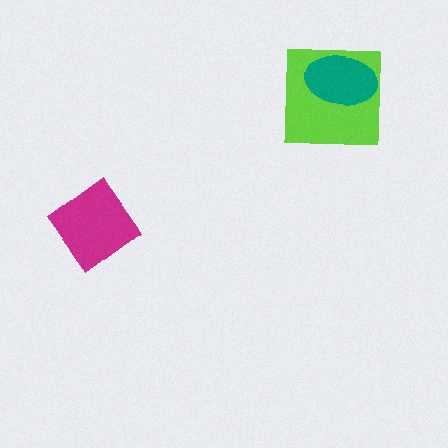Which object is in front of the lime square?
The teal ellipse is in front of the lime square.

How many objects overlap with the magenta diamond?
0 objects overlap with the magenta diamond.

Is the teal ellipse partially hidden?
No, no other shape covers it.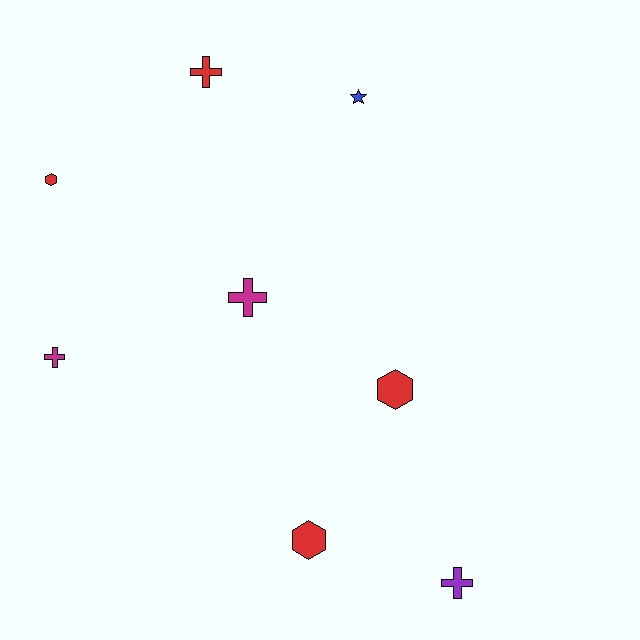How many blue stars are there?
There is 1 blue star.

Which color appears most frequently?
Red, with 4 objects.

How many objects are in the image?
There are 8 objects.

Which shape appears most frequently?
Cross, with 4 objects.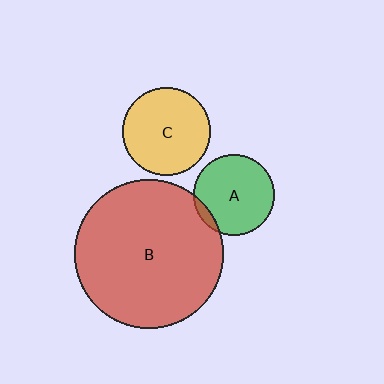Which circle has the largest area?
Circle B (red).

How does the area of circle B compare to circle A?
Approximately 3.4 times.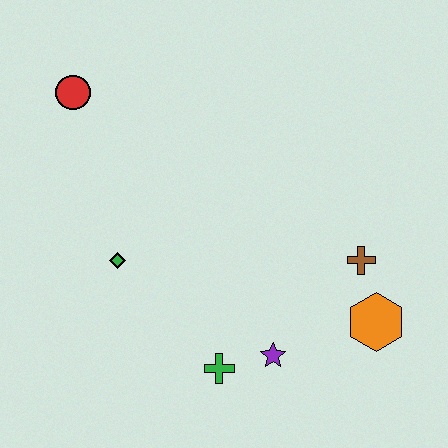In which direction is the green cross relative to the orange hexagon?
The green cross is to the left of the orange hexagon.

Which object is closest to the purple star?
The green cross is closest to the purple star.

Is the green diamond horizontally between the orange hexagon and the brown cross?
No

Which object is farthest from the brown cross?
The red circle is farthest from the brown cross.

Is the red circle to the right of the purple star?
No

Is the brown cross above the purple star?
Yes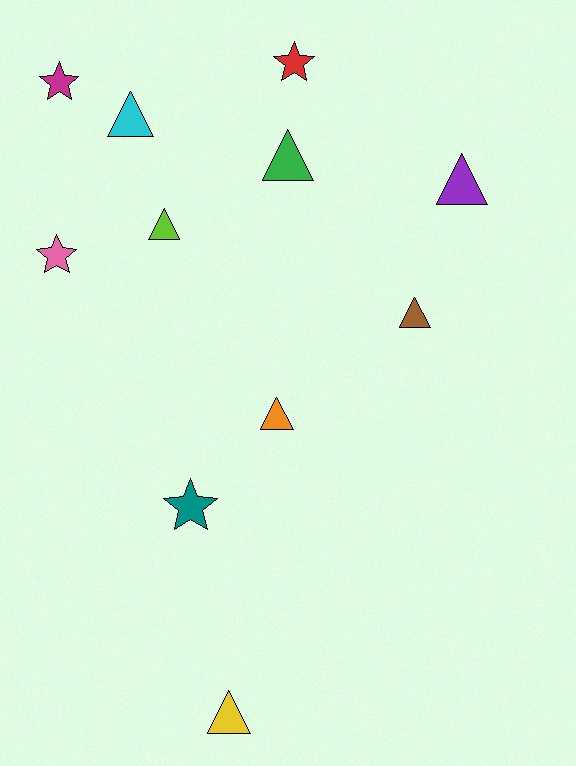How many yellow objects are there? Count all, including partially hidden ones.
There is 1 yellow object.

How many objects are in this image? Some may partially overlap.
There are 11 objects.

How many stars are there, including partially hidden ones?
There are 4 stars.